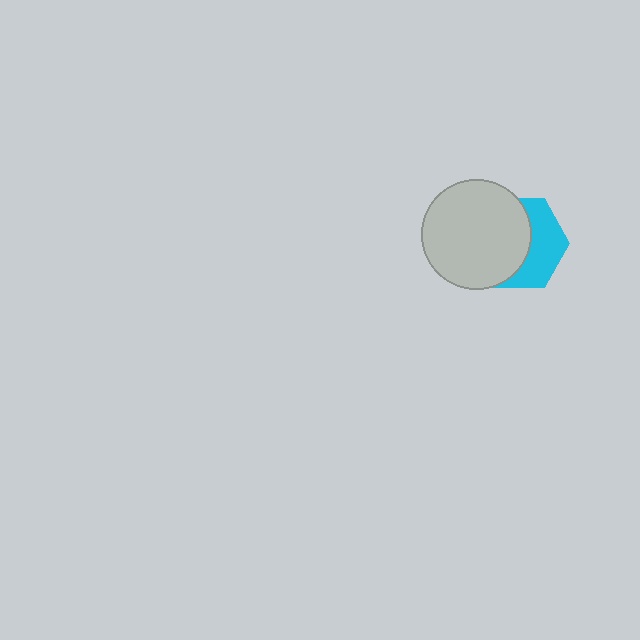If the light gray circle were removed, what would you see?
You would see the complete cyan hexagon.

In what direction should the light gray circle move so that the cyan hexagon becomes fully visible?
The light gray circle should move left. That is the shortest direction to clear the overlap and leave the cyan hexagon fully visible.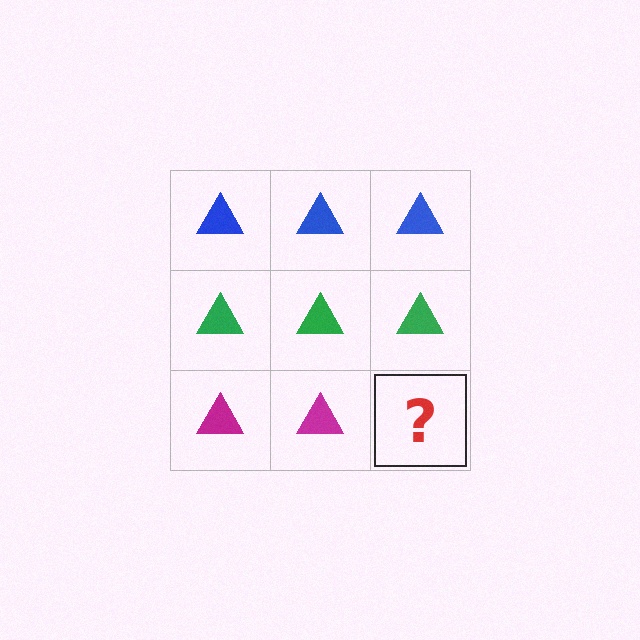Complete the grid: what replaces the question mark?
The question mark should be replaced with a magenta triangle.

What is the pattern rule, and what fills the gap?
The rule is that each row has a consistent color. The gap should be filled with a magenta triangle.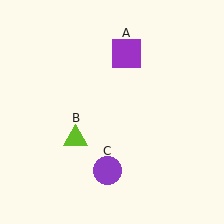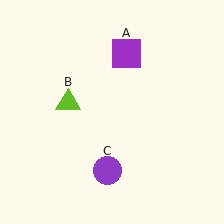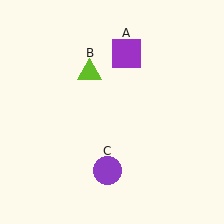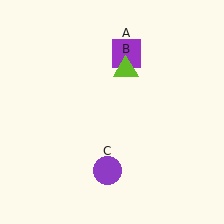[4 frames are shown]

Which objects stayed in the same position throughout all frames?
Purple square (object A) and purple circle (object C) remained stationary.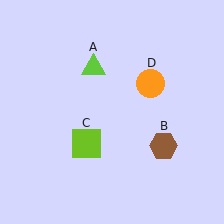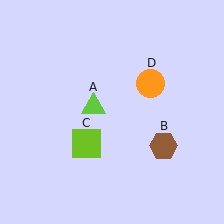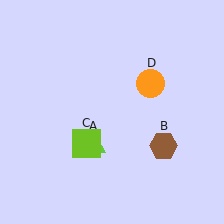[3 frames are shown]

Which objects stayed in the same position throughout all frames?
Brown hexagon (object B) and lime square (object C) and orange circle (object D) remained stationary.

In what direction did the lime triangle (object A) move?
The lime triangle (object A) moved down.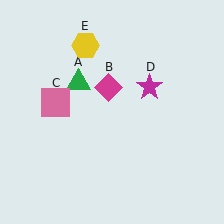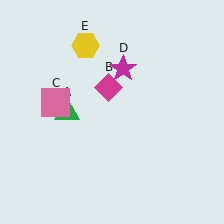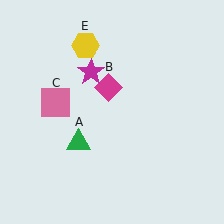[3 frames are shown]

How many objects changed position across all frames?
2 objects changed position: green triangle (object A), magenta star (object D).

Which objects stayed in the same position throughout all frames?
Magenta diamond (object B) and pink square (object C) and yellow hexagon (object E) remained stationary.